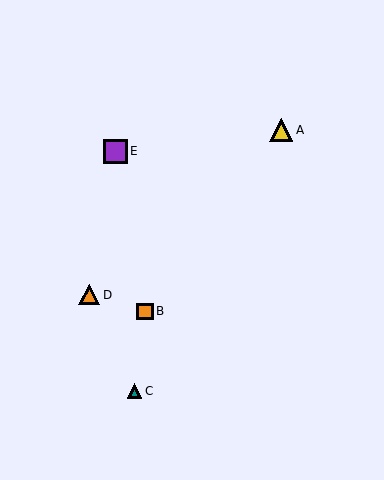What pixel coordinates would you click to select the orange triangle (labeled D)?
Click at (89, 295) to select the orange triangle D.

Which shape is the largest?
The purple square (labeled E) is the largest.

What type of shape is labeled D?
Shape D is an orange triangle.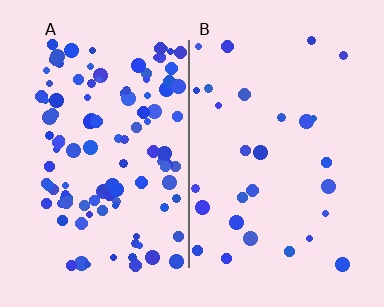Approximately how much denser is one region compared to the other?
Approximately 4.0× — region A over region B.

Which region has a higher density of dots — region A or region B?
A (the left).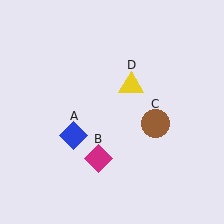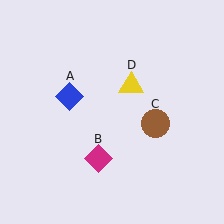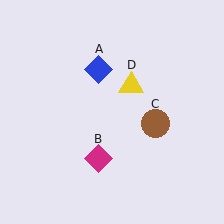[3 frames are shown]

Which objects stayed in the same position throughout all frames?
Magenta diamond (object B) and brown circle (object C) and yellow triangle (object D) remained stationary.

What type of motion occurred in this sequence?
The blue diamond (object A) rotated clockwise around the center of the scene.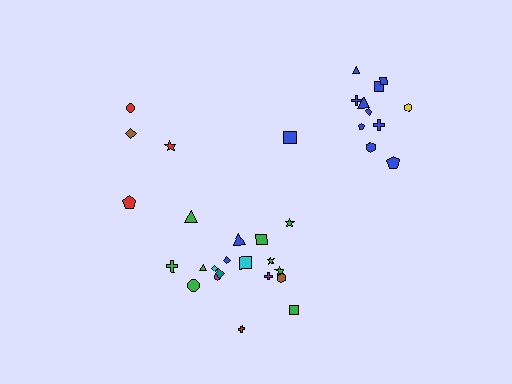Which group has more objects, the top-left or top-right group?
The top-right group.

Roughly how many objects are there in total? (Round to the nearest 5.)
Roughly 35 objects in total.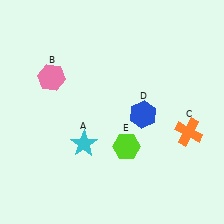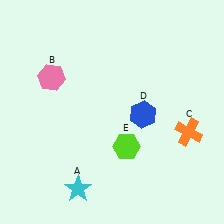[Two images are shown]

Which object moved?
The cyan star (A) moved down.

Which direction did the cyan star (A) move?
The cyan star (A) moved down.